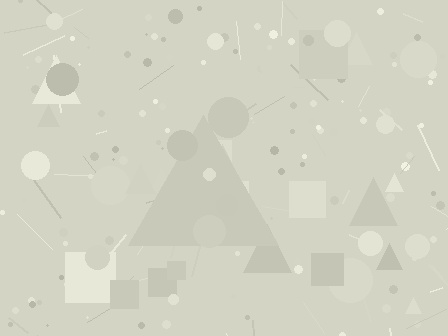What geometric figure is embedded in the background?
A triangle is embedded in the background.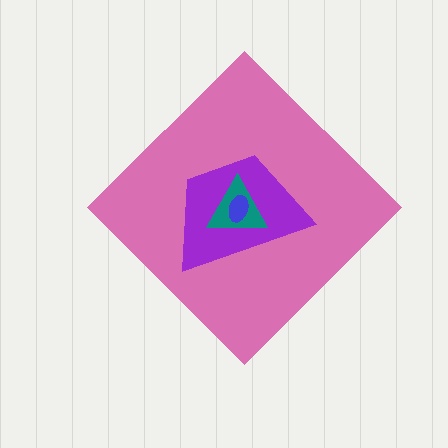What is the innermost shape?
The blue ellipse.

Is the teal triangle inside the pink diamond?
Yes.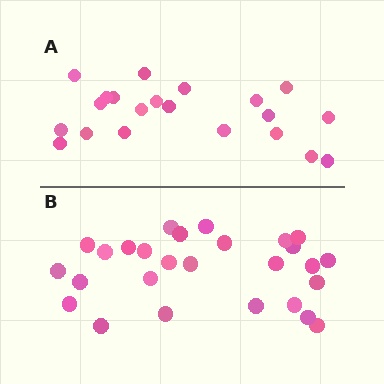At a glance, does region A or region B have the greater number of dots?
Region B (the bottom region) has more dots.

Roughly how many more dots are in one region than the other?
Region B has about 6 more dots than region A.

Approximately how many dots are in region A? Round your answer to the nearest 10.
About 20 dots. (The exact count is 21, which rounds to 20.)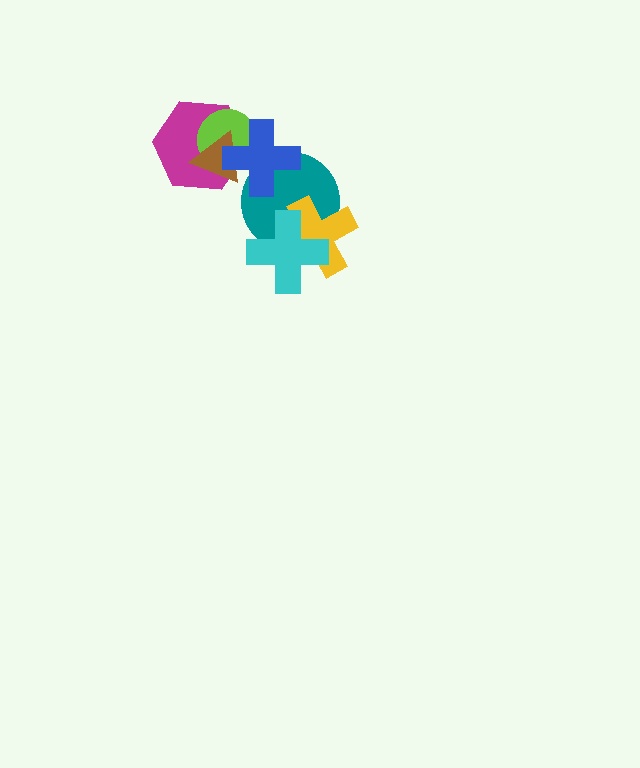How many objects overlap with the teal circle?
3 objects overlap with the teal circle.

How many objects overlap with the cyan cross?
2 objects overlap with the cyan cross.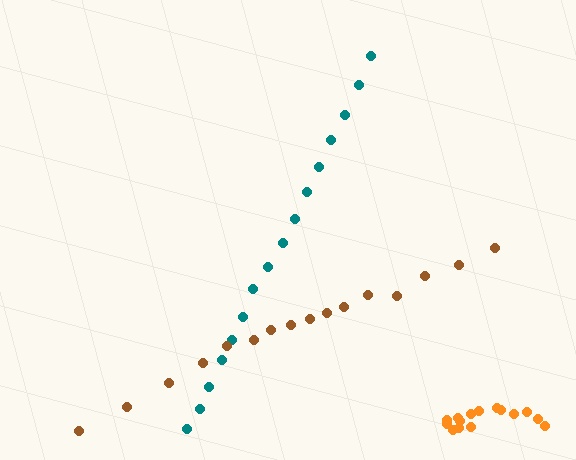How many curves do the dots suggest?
There are 3 distinct paths.